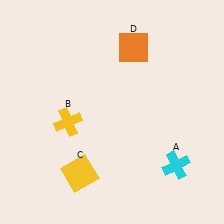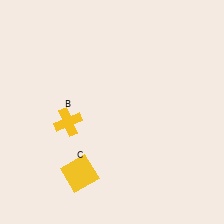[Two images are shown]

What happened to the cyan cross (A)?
The cyan cross (A) was removed in Image 2. It was in the bottom-right area of Image 1.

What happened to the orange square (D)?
The orange square (D) was removed in Image 2. It was in the top-right area of Image 1.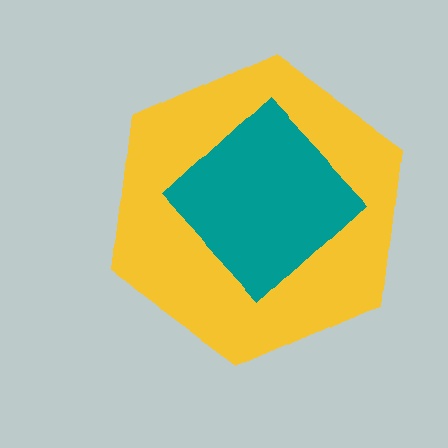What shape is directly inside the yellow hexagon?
The teal diamond.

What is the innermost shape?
The teal diamond.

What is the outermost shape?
The yellow hexagon.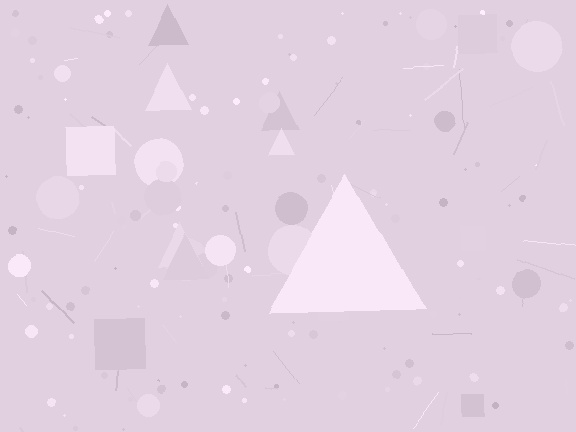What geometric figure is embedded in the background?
A triangle is embedded in the background.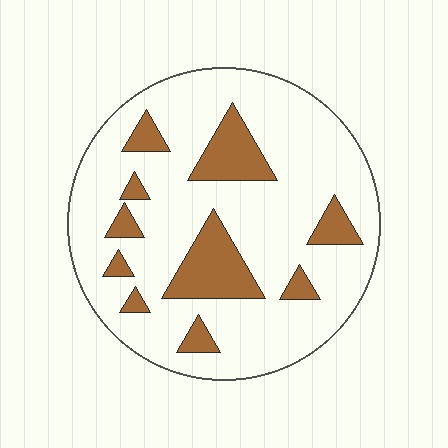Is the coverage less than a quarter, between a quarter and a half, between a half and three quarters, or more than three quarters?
Less than a quarter.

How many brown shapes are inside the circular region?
10.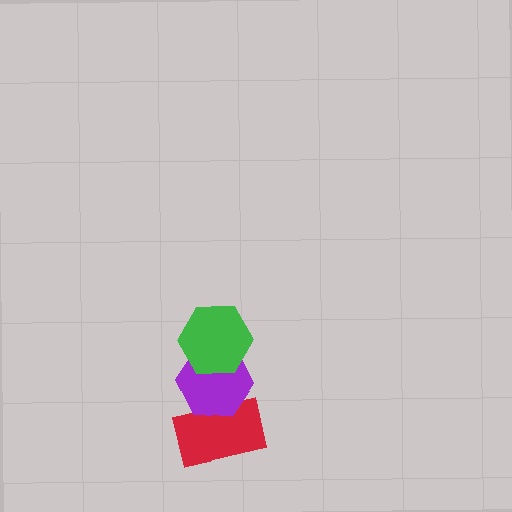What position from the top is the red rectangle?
The red rectangle is 3rd from the top.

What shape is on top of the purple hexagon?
The green hexagon is on top of the purple hexagon.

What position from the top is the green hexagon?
The green hexagon is 1st from the top.